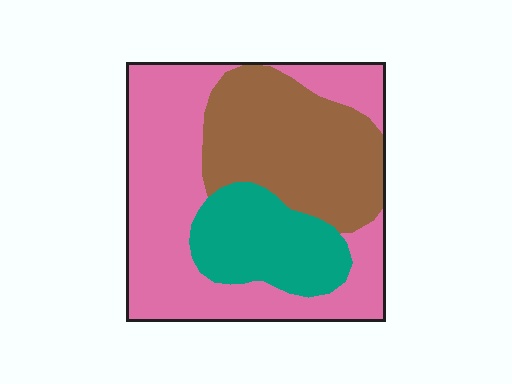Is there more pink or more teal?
Pink.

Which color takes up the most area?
Pink, at roughly 50%.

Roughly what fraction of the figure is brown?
Brown takes up between a sixth and a third of the figure.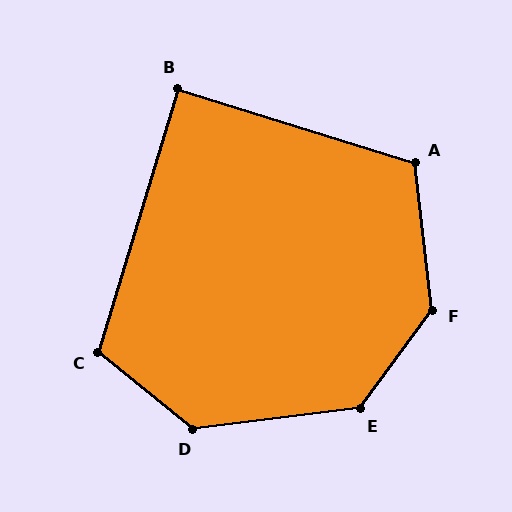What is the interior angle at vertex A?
Approximately 114 degrees (obtuse).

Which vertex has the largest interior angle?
F, at approximately 137 degrees.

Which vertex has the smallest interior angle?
B, at approximately 90 degrees.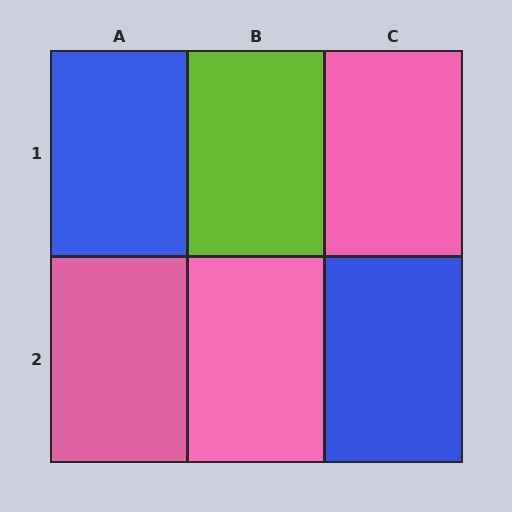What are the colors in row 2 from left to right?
Pink, pink, blue.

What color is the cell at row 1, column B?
Lime.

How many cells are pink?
3 cells are pink.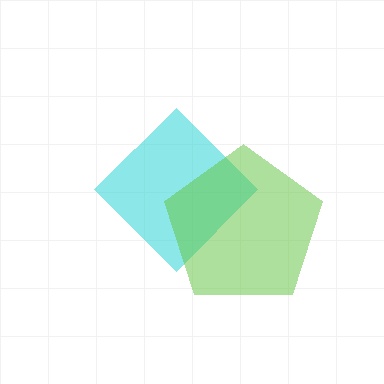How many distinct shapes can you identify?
There are 2 distinct shapes: a cyan diamond, a lime pentagon.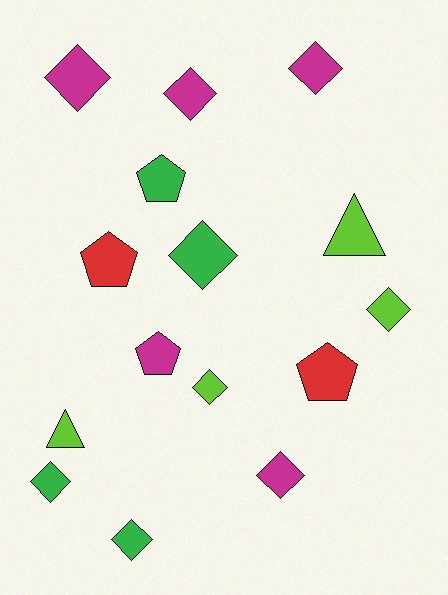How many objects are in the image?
There are 15 objects.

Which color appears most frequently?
Magenta, with 5 objects.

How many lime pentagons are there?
There are no lime pentagons.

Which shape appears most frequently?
Diamond, with 9 objects.